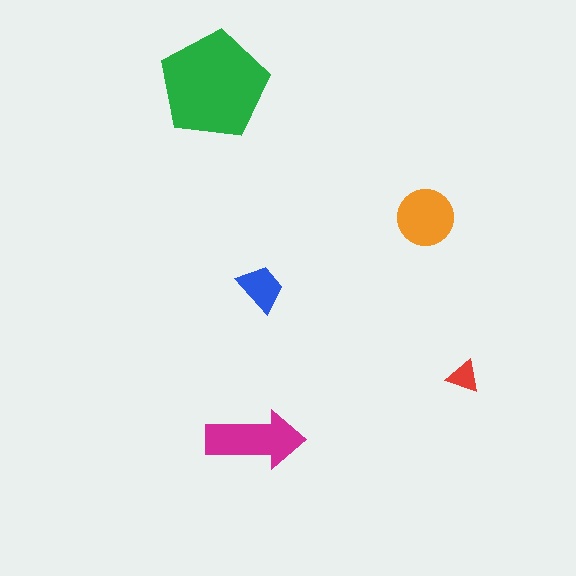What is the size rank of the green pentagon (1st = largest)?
1st.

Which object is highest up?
The green pentagon is topmost.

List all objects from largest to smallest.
The green pentagon, the magenta arrow, the orange circle, the blue trapezoid, the red triangle.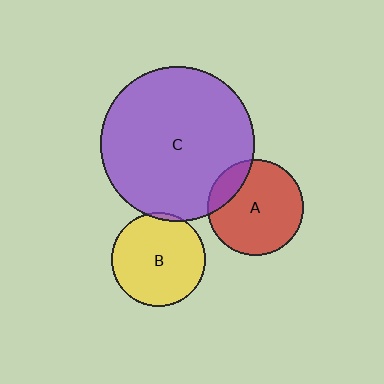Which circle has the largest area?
Circle C (purple).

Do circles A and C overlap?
Yes.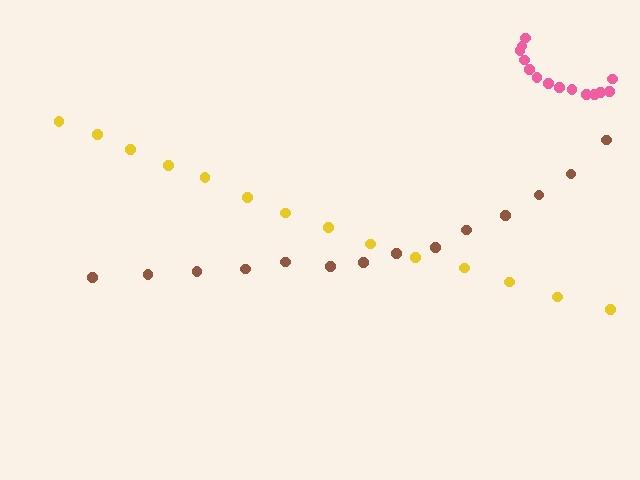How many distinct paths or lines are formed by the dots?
There are 3 distinct paths.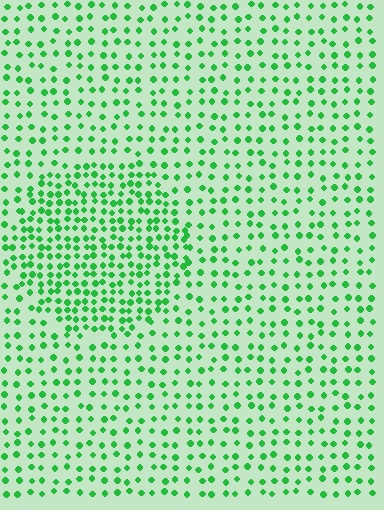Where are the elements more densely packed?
The elements are more densely packed inside the circle boundary.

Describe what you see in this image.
The image contains small green elements arranged at two different densities. A circle-shaped region is visible where the elements are more densely packed than the surrounding area.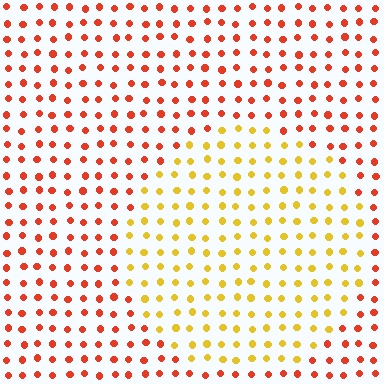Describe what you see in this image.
The image is filled with small red elements in a uniform arrangement. A circle-shaped region is visible where the elements are tinted to a slightly different hue, forming a subtle color boundary.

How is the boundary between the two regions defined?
The boundary is defined purely by a slight shift in hue (about 43 degrees). Spacing, size, and orientation are identical on both sides.